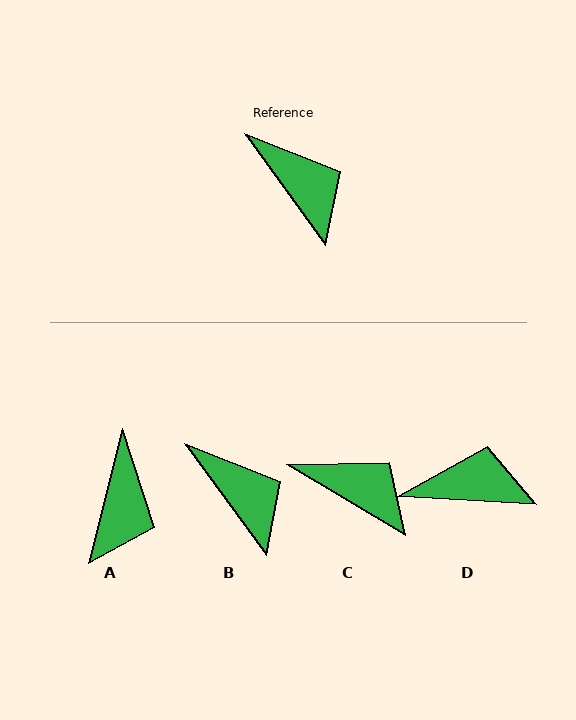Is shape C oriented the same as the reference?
No, it is off by about 23 degrees.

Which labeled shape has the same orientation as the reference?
B.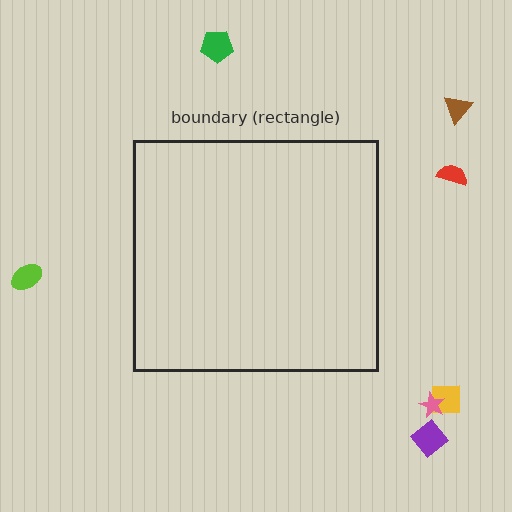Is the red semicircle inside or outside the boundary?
Outside.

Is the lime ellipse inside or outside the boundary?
Outside.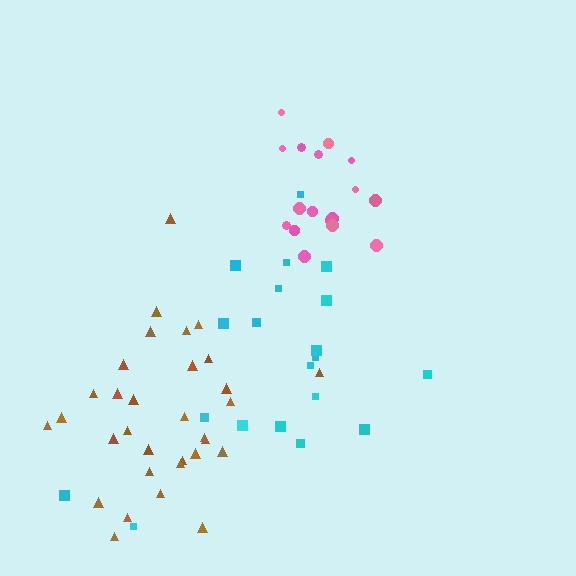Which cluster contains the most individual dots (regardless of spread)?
Brown (32).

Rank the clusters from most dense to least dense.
pink, brown, cyan.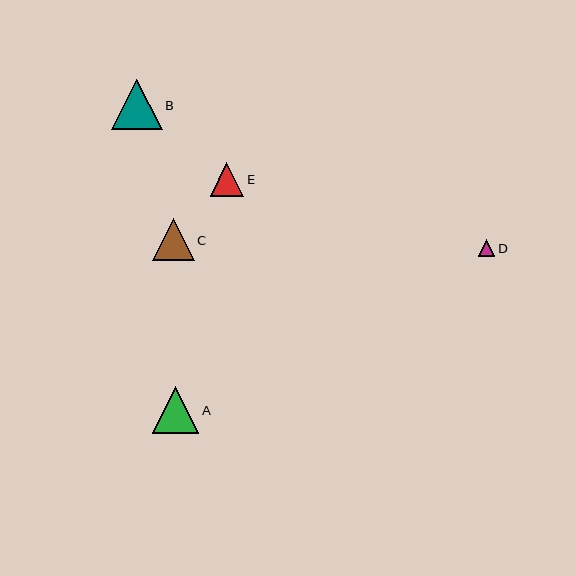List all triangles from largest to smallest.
From largest to smallest: B, A, C, E, D.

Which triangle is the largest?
Triangle B is the largest with a size of approximately 50 pixels.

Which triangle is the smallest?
Triangle D is the smallest with a size of approximately 16 pixels.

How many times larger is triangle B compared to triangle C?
Triangle B is approximately 1.2 times the size of triangle C.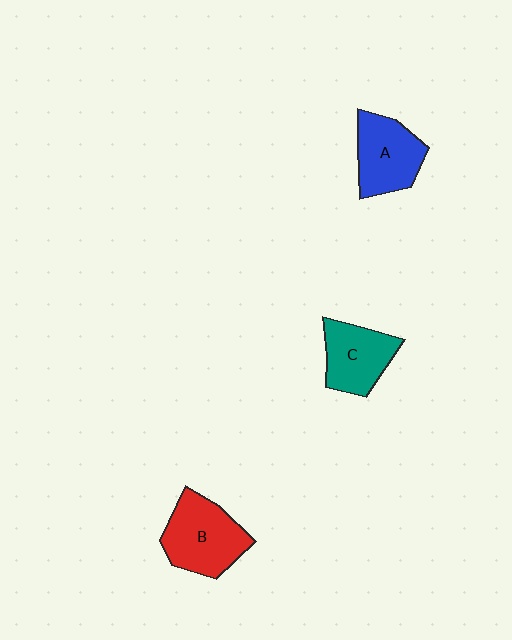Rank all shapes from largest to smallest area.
From largest to smallest: B (red), A (blue), C (teal).